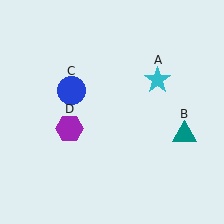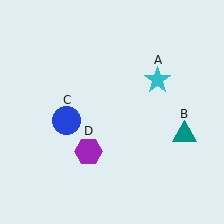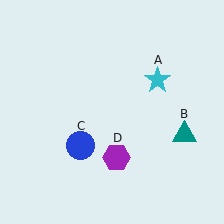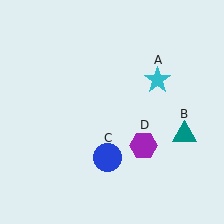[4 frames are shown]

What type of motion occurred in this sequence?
The blue circle (object C), purple hexagon (object D) rotated counterclockwise around the center of the scene.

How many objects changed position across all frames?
2 objects changed position: blue circle (object C), purple hexagon (object D).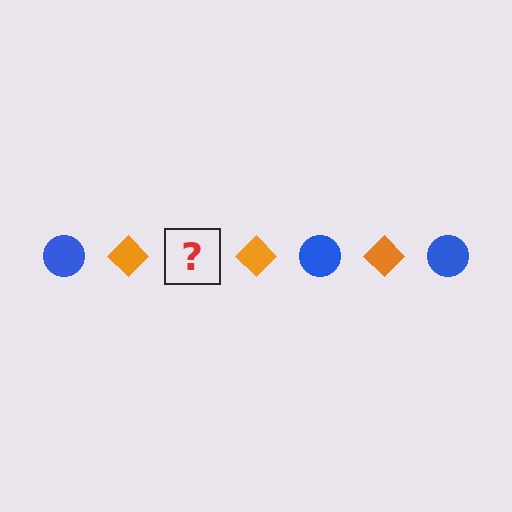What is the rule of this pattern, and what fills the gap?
The rule is that the pattern alternates between blue circle and orange diamond. The gap should be filled with a blue circle.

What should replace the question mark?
The question mark should be replaced with a blue circle.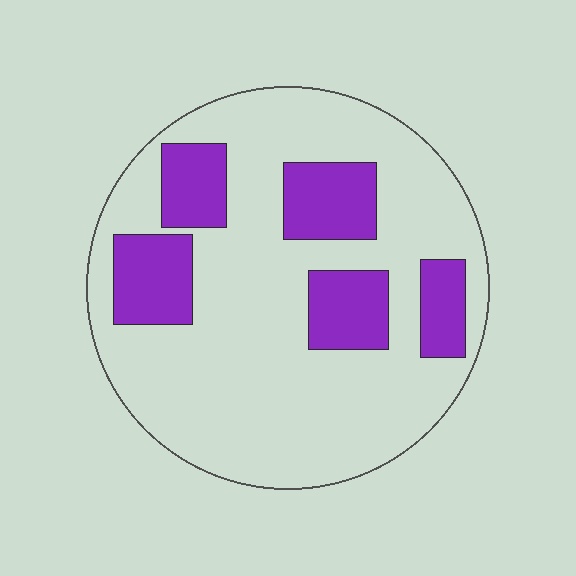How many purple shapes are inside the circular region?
5.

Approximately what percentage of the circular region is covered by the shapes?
Approximately 25%.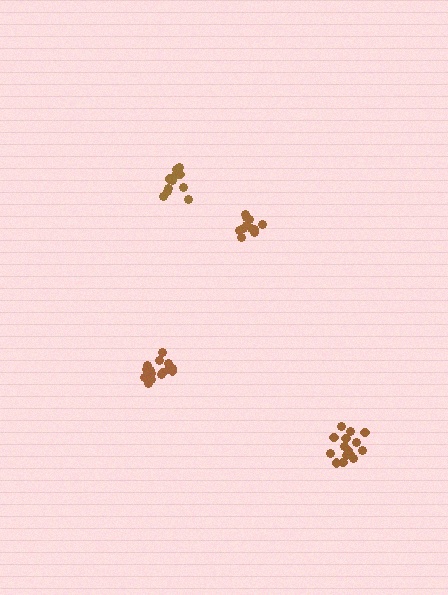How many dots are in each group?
Group 1: 11 dots, Group 2: 11 dots, Group 3: 15 dots, Group 4: 15 dots (52 total).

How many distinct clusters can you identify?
There are 4 distinct clusters.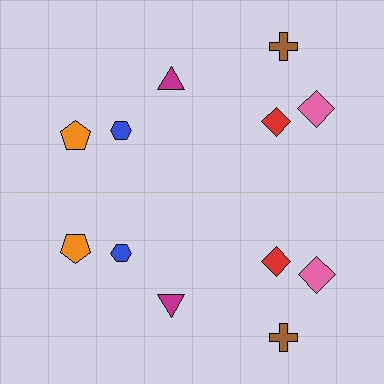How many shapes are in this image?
There are 12 shapes in this image.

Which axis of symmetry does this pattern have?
The pattern has a horizontal axis of symmetry running through the center of the image.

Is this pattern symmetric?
Yes, this pattern has bilateral (reflection) symmetry.